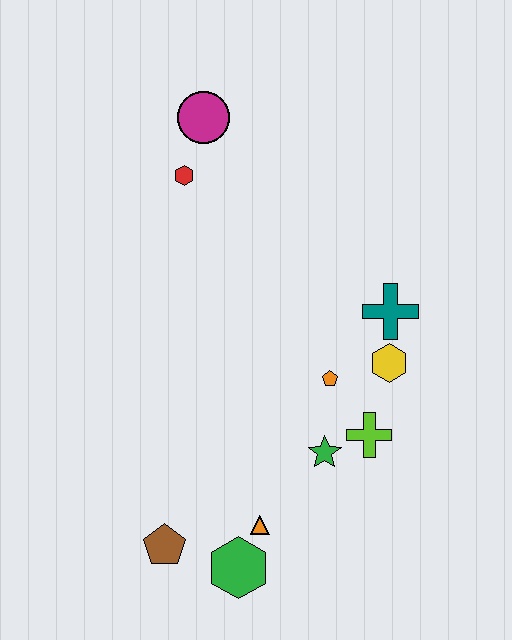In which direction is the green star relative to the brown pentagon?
The green star is to the right of the brown pentagon.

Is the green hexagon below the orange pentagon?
Yes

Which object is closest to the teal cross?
The yellow hexagon is closest to the teal cross.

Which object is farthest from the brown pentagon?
The magenta circle is farthest from the brown pentagon.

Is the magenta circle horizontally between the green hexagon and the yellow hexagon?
No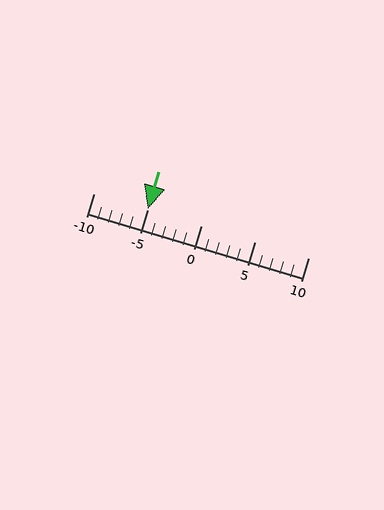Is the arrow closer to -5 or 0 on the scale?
The arrow is closer to -5.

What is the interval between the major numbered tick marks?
The major tick marks are spaced 5 units apart.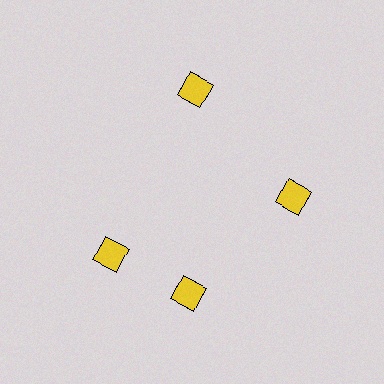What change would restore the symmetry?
The symmetry would be restored by rotating it back into even spacing with its neighbors so that all 4 diamonds sit at equal angles and equal distance from the center.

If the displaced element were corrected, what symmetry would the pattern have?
It would have 4-fold rotational symmetry — the pattern would map onto itself every 90 degrees.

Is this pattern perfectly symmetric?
No. The 4 yellow diamonds are arranged in a ring, but one element near the 9 o'clock position is rotated out of alignment along the ring, breaking the 4-fold rotational symmetry.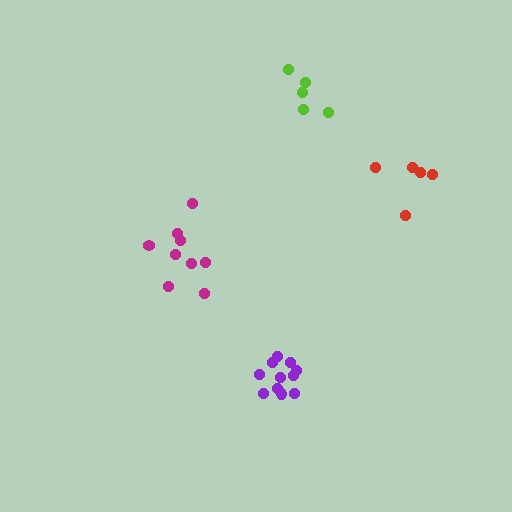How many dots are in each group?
Group 1: 9 dots, Group 2: 11 dots, Group 3: 5 dots, Group 4: 5 dots (30 total).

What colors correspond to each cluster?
The clusters are colored: magenta, purple, red, lime.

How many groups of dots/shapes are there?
There are 4 groups.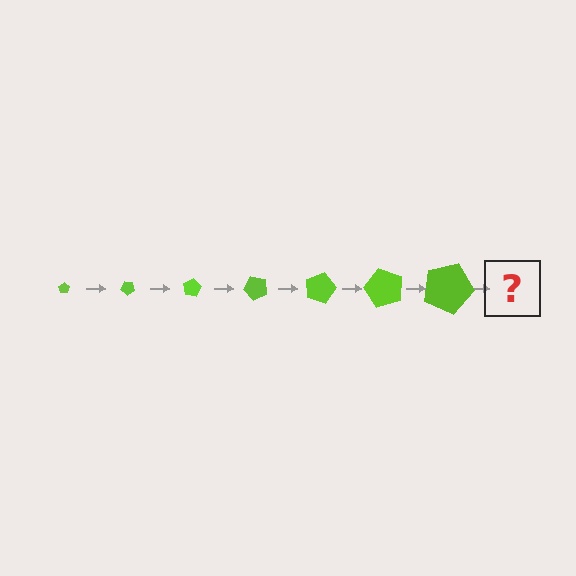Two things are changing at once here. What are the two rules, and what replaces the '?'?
The two rules are that the pentagon grows larger each step and it rotates 40 degrees each step. The '?' should be a pentagon, larger than the previous one and rotated 280 degrees from the start.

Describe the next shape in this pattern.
It should be a pentagon, larger than the previous one and rotated 280 degrees from the start.